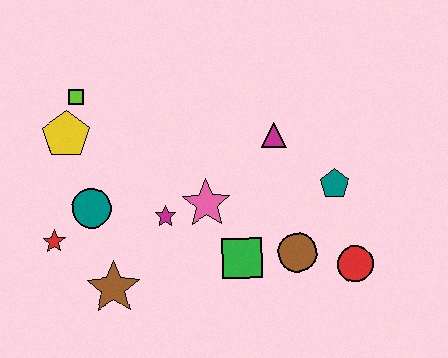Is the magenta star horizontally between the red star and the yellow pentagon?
No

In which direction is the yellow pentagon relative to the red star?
The yellow pentagon is above the red star.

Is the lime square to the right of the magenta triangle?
No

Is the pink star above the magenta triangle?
No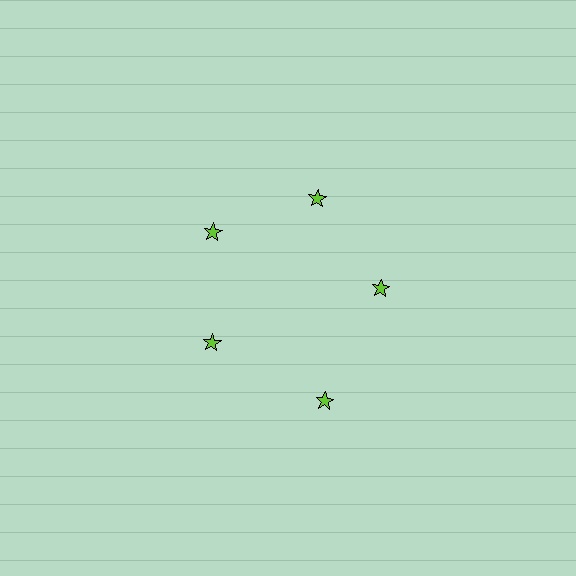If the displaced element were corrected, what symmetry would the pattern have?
It would have 5-fold rotational symmetry — the pattern would map onto itself every 72 degrees.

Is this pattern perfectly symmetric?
No. The 5 lime stars are arranged in a ring, but one element near the 5 o'clock position is pushed outward from the center, breaking the 5-fold rotational symmetry.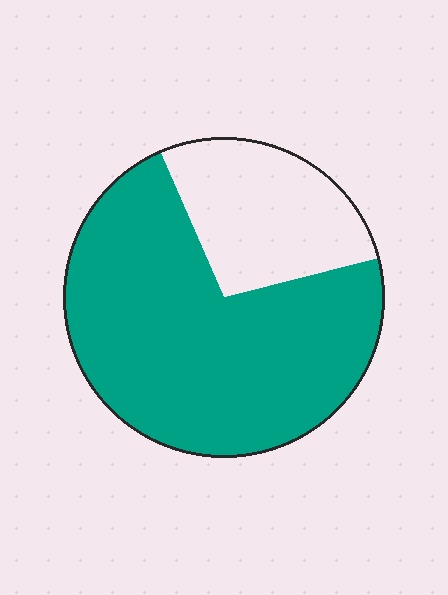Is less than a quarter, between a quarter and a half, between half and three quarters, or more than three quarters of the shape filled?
Between half and three quarters.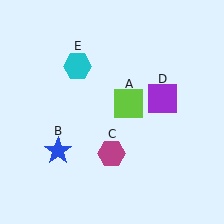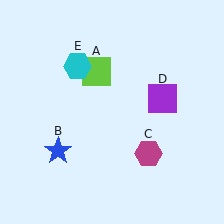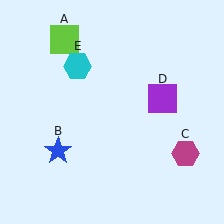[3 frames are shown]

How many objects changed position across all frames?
2 objects changed position: lime square (object A), magenta hexagon (object C).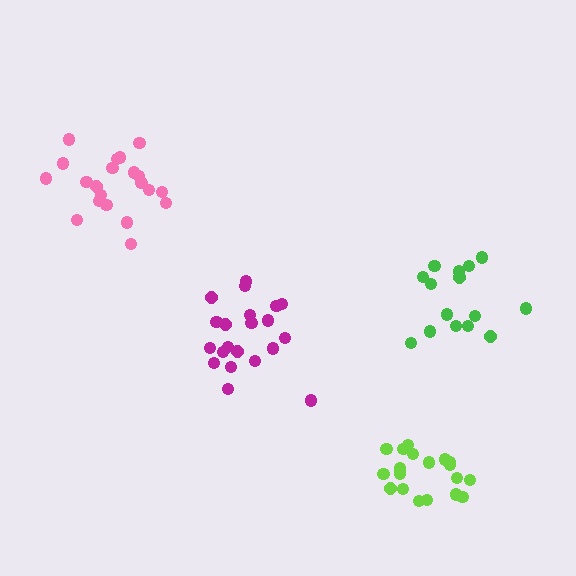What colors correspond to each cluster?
The clusters are colored: lime, green, magenta, pink.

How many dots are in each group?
Group 1: 19 dots, Group 2: 15 dots, Group 3: 21 dots, Group 4: 21 dots (76 total).